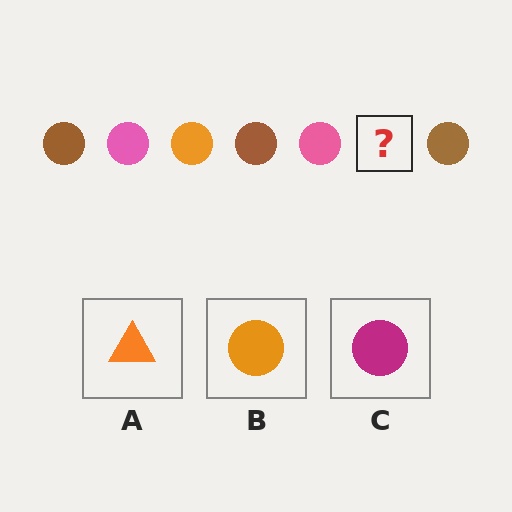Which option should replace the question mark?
Option B.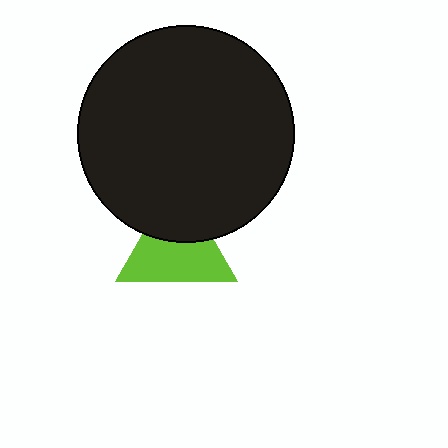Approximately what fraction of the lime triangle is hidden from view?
Roughly 38% of the lime triangle is hidden behind the black circle.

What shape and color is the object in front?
The object in front is a black circle.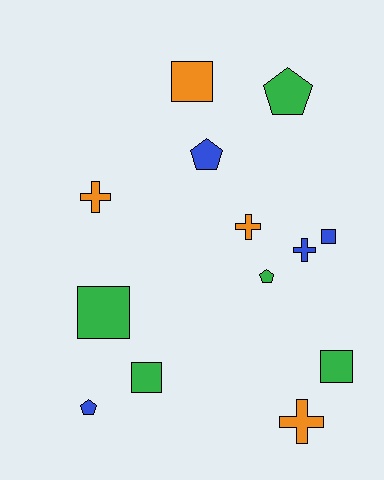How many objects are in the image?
There are 13 objects.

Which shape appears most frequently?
Square, with 5 objects.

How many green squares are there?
There are 3 green squares.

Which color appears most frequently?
Green, with 5 objects.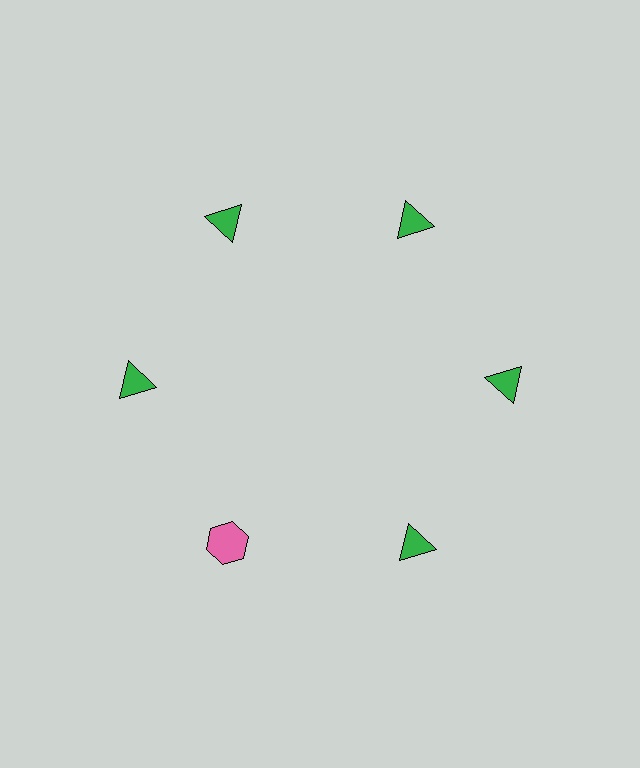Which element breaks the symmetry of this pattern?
The pink hexagon at roughly the 7 o'clock position breaks the symmetry. All other shapes are green triangles.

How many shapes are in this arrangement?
There are 6 shapes arranged in a ring pattern.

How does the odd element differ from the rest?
It differs in both color (pink instead of green) and shape (hexagon instead of triangle).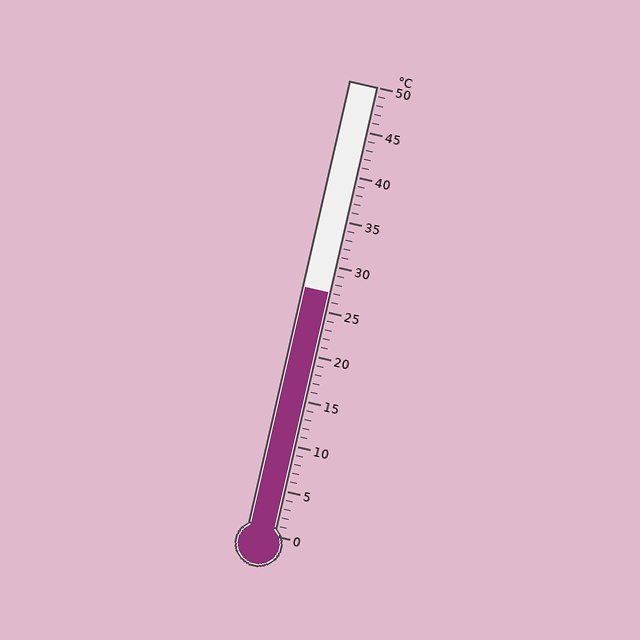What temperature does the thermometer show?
The thermometer shows approximately 27°C.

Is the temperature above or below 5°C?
The temperature is above 5°C.